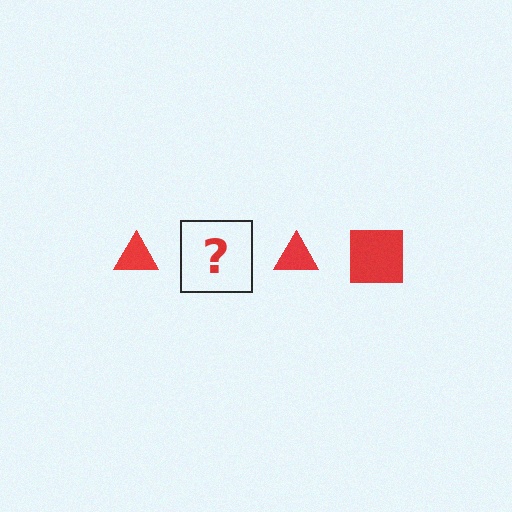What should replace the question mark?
The question mark should be replaced with a red square.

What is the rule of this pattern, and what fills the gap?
The rule is that the pattern cycles through triangle, square shapes in red. The gap should be filled with a red square.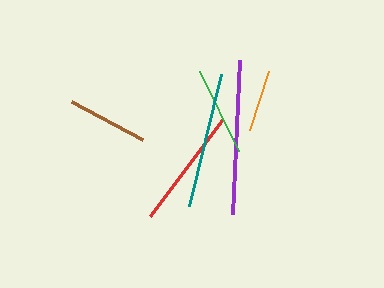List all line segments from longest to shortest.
From longest to shortest: purple, teal, red, green, brown, orange.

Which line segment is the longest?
The purple line is the longest at approximately 154 pixels.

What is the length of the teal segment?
The teal segment is approximately 136 pixels long.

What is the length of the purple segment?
The purple segment is approximately 154 pixels long.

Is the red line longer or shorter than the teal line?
The teal line is longer than the red line.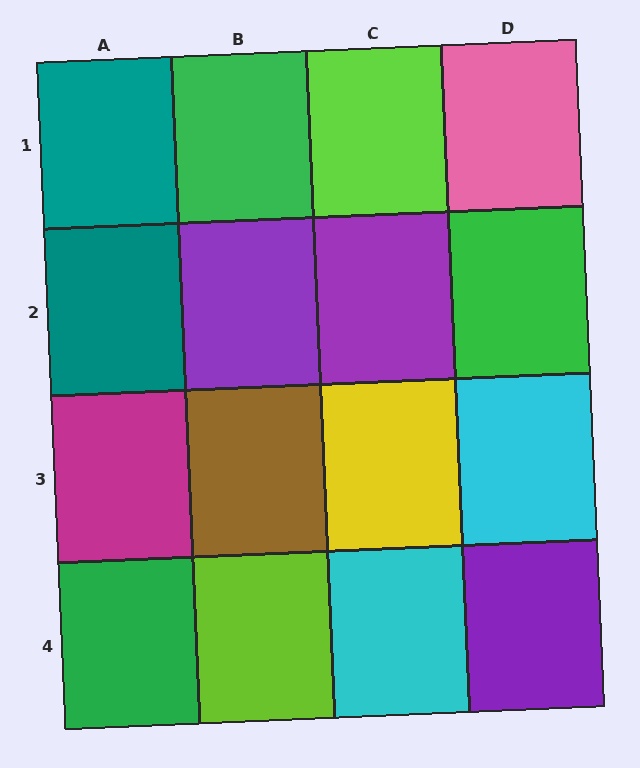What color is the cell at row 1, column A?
Teal.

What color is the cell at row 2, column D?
Green.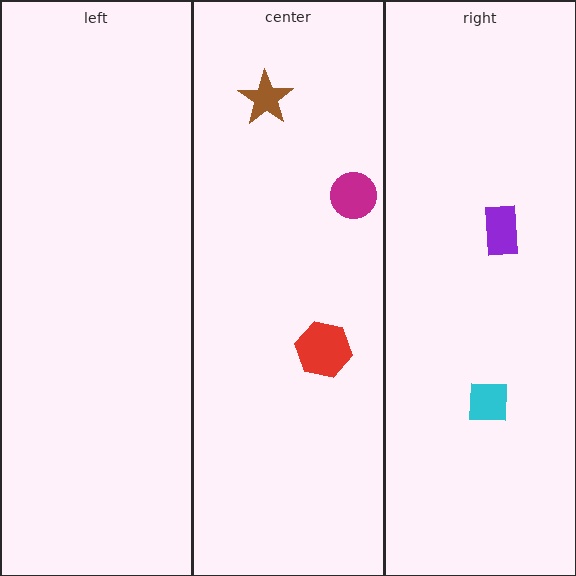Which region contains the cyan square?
The right region.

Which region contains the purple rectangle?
The right region.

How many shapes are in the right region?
2.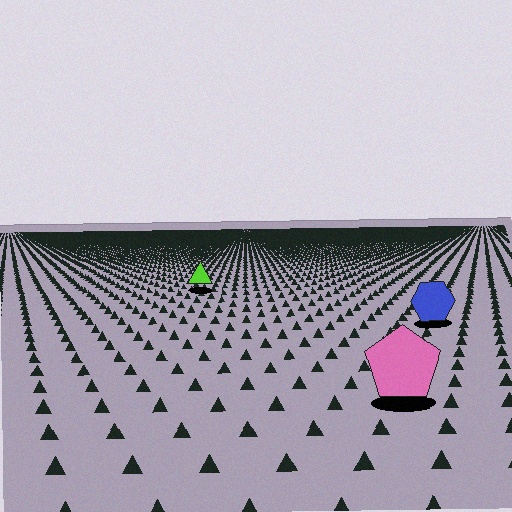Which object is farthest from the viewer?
The lime triangle is farthest from the viewer. It appears smaller and the ground texture around it is denser.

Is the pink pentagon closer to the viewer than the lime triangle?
Yes. The pink pentagon is closer — you can tell from the texture gradient: the ground texture is coarser near it.